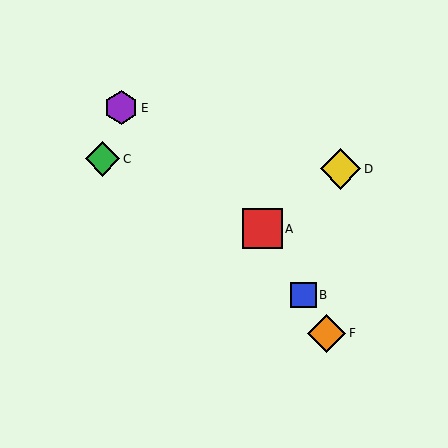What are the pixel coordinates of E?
Object E is at (121, 108).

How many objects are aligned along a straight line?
3 objects (A, B, F) are aligned along a straight line.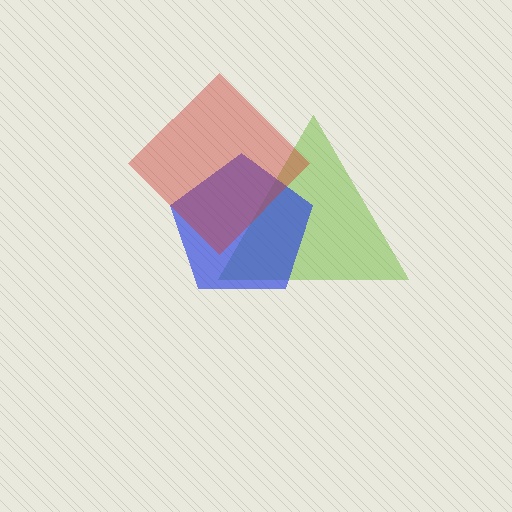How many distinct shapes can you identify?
There are 3 distinct shapes: a lime triangle, a blue pentagon, a red diamond.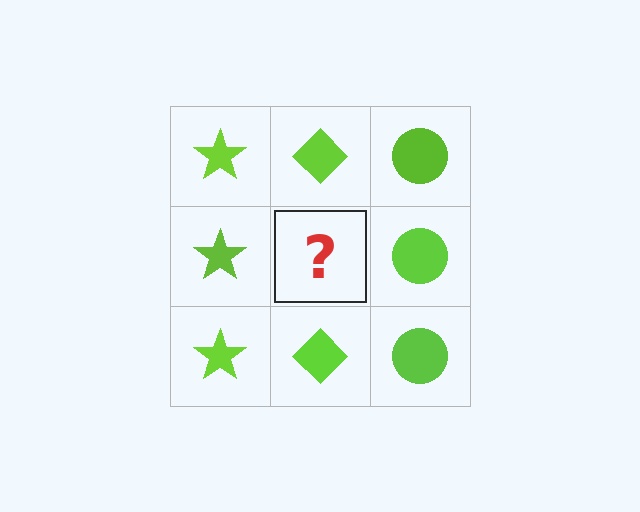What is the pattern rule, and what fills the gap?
The rule is that each column has a consistent shape. The gap should be filled with a lime diamond.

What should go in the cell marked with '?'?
The missing cell should contain a lime diamond.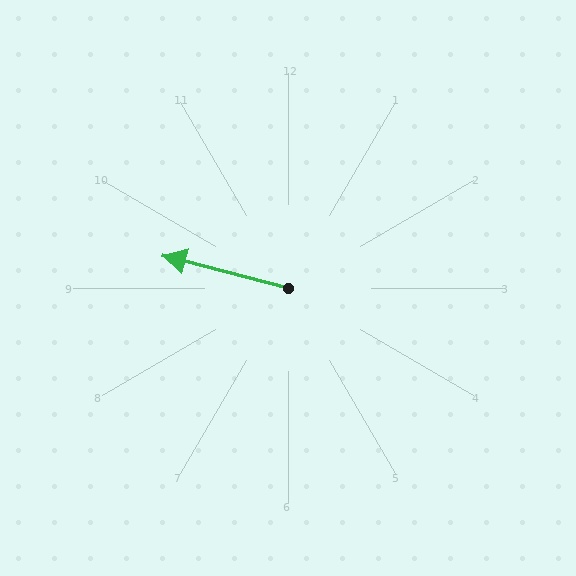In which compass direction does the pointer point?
West.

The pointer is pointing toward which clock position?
Roughly 9 o'clock.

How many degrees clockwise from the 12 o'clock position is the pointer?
Approximately 285 degrees.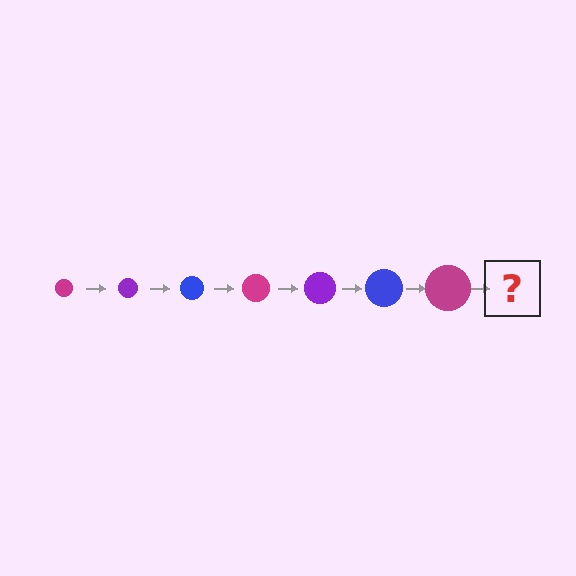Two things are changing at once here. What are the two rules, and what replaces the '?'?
The two rules are that the circle grows larger each step and the color cycles through magenta, purple, and blue. The '?' should be a purple circle, larger than the previous one.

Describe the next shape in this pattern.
It should be a purple circle, larger than the previous one.